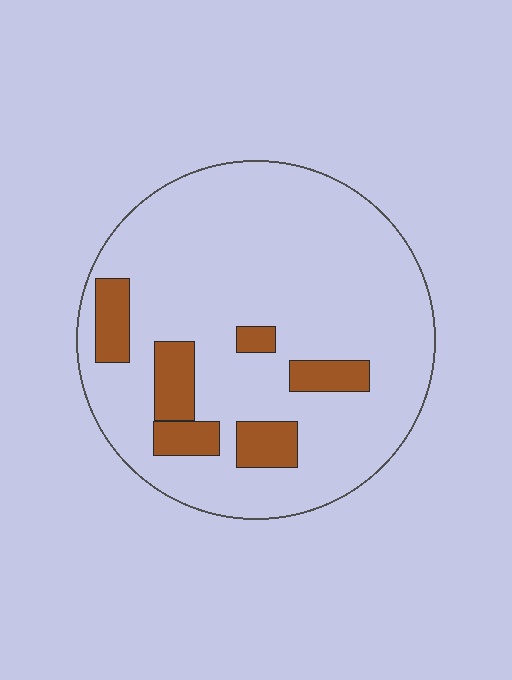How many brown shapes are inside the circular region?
6.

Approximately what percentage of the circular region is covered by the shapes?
Approximately 15%.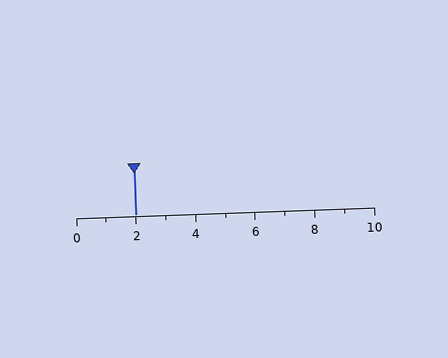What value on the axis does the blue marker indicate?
The marker indicates approximately 2.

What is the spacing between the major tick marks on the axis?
The major ticks are spaced 2 apart.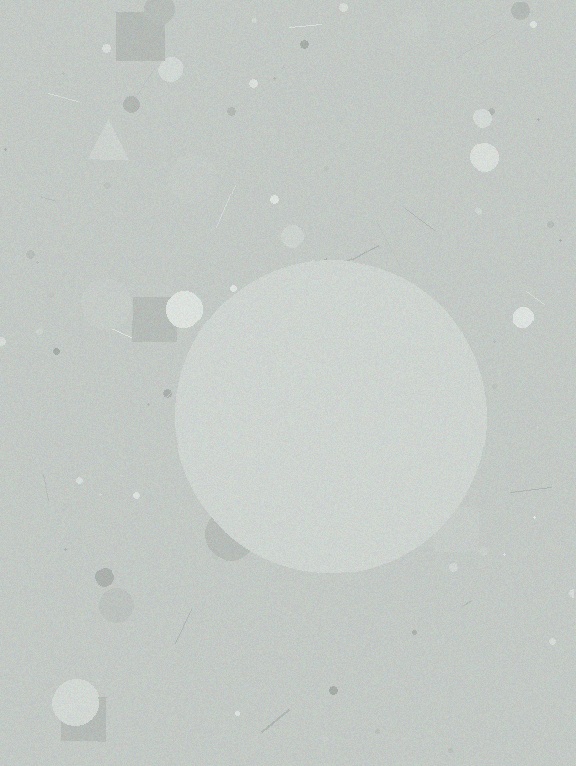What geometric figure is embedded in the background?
A circle is embedded in the background.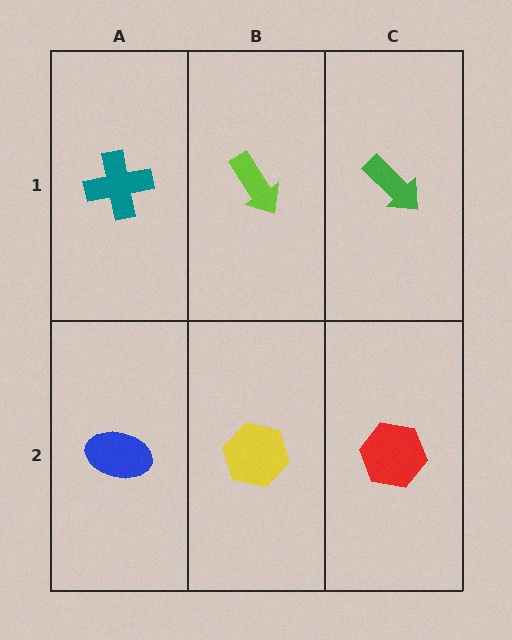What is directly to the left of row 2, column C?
A yellow hexagon.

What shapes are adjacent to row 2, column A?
A teal cross (row 1, column A), a yellow hexagon (row 2, column B).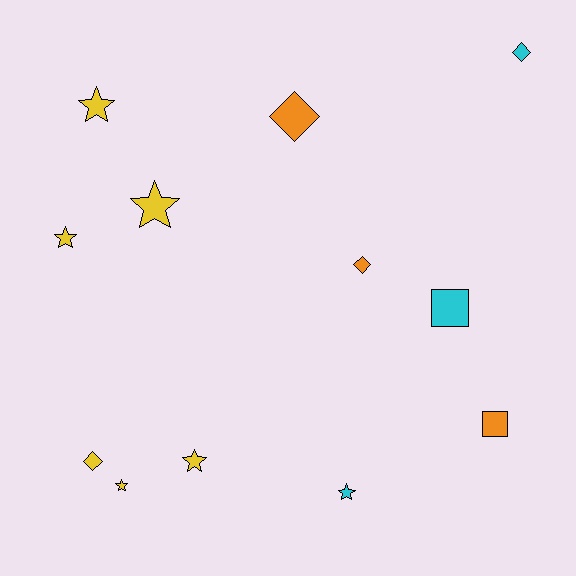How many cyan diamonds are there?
There is 1 cyan diamond.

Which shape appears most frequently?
Star, with 6 objects.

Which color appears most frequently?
Yellow, with 6 objects.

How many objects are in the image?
There are 12 objects.